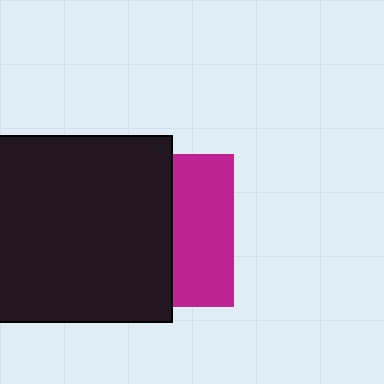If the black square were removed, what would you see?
You would see the complete magenta square.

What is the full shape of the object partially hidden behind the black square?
The partially hidden object is a magenta square.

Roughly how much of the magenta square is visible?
A small part of it is visible (roughly 39%).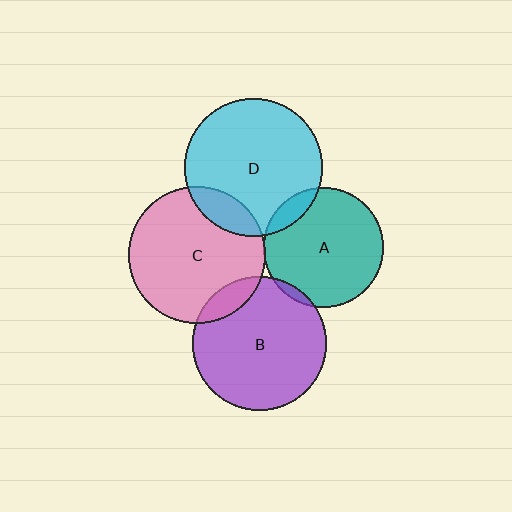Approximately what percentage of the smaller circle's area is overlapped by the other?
Approximately 5%.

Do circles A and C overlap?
Yes.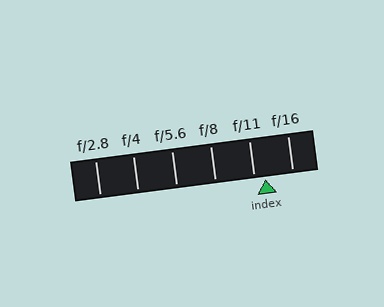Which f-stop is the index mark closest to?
The index mark is closest to f/11.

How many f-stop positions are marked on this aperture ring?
There are 6 f-stop positions marked.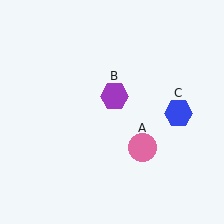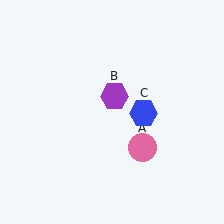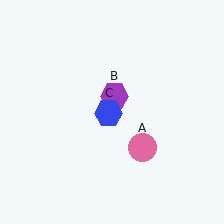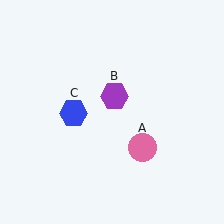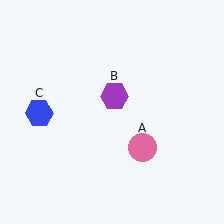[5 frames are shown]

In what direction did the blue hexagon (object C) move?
The blue hexagon (object C) moved left.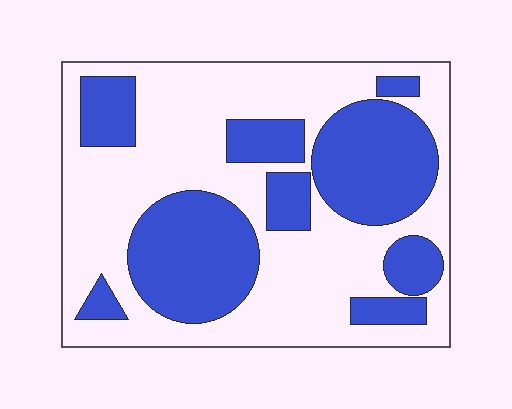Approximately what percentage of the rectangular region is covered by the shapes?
Approximately 40%.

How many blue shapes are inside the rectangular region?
9.